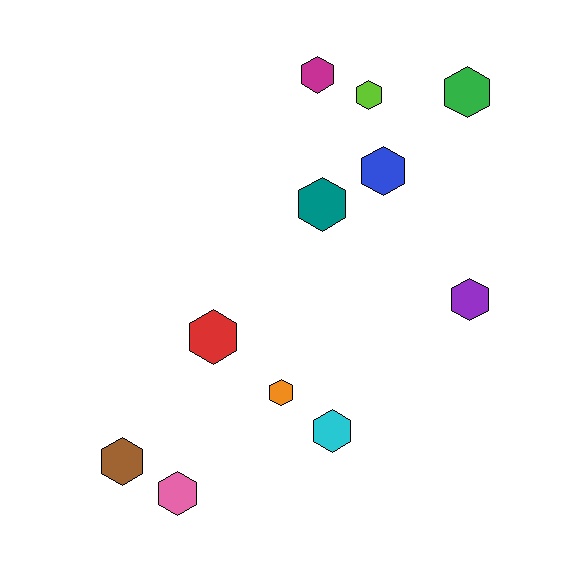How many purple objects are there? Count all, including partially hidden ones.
There is 1 purple object.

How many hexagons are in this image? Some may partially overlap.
There are 11 hexagons.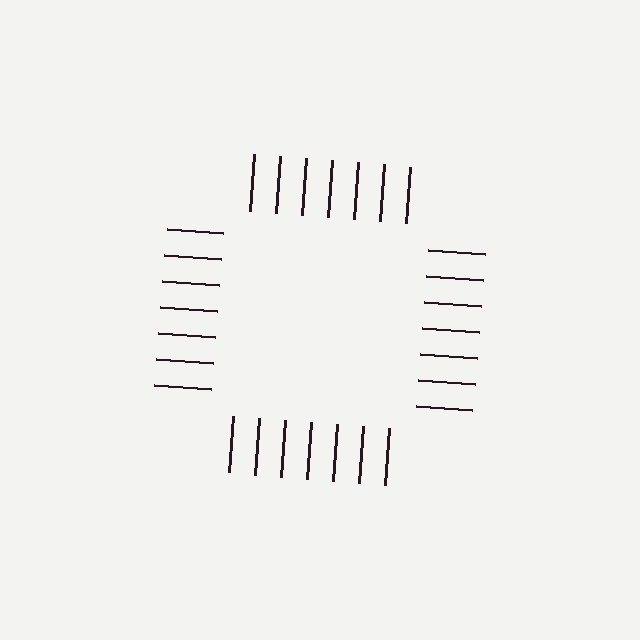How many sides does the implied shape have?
4 sides — the line-ends trace a square.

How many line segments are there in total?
28 — 7 along each of the 4 edges.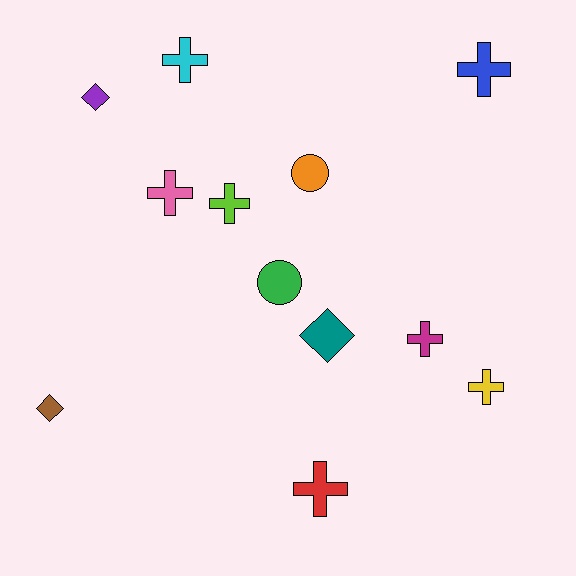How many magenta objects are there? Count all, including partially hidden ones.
There is 1 magenta object.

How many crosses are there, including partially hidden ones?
There are 7 crosses.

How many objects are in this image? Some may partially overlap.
There are 12 objects.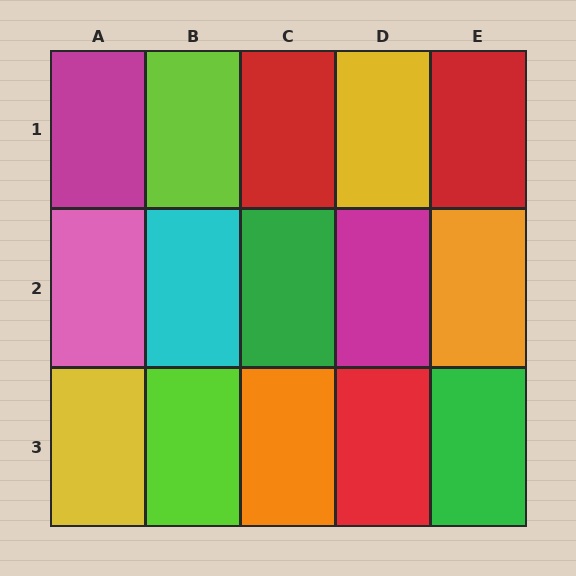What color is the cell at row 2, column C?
Green.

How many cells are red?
3 cells are red.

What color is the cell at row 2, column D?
Magenta.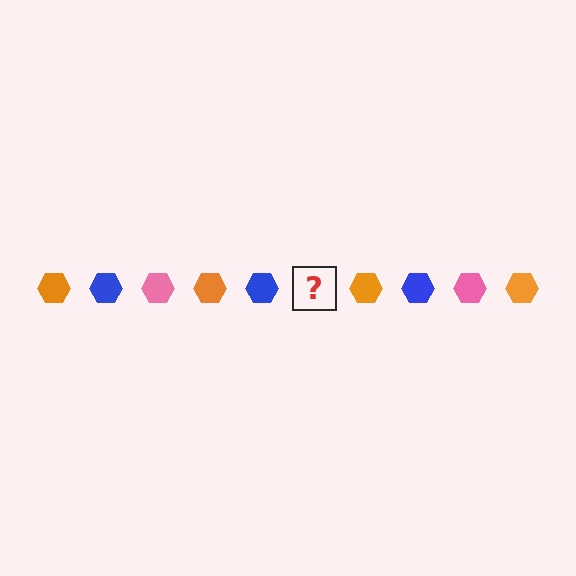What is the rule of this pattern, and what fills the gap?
The rule is that the pattern cycles through orange, blue, pink hexagons. The gap should be filled with a pink hexagon.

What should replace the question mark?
The question mark should be replaced with a pink hexagon.